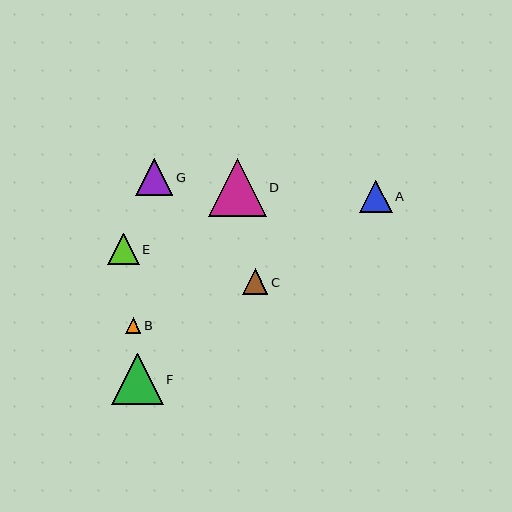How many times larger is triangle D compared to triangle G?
Triangle D is approximately 1.5 times the size of triangle G.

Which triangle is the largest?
Triangle D is the largest with a size of approximately 57 pixels.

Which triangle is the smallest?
Triangle B is the smallest with a size of approximately 16 pixels.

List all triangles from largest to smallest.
From largest to smallest: D, F, G, A, E, C, B.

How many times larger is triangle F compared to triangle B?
Triangle F is approximately 3.3 times the size of triangle B.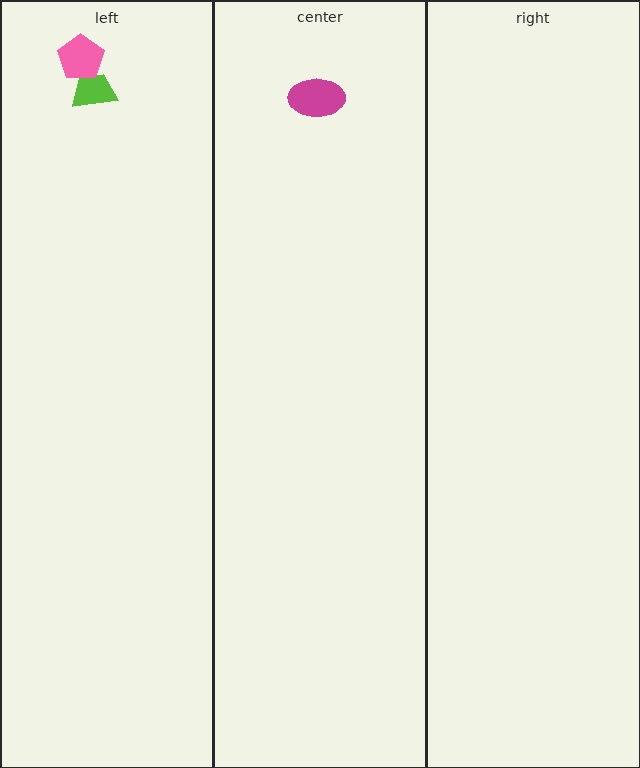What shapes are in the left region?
The lime trapezoid, the pink pentagon.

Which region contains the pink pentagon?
The left region.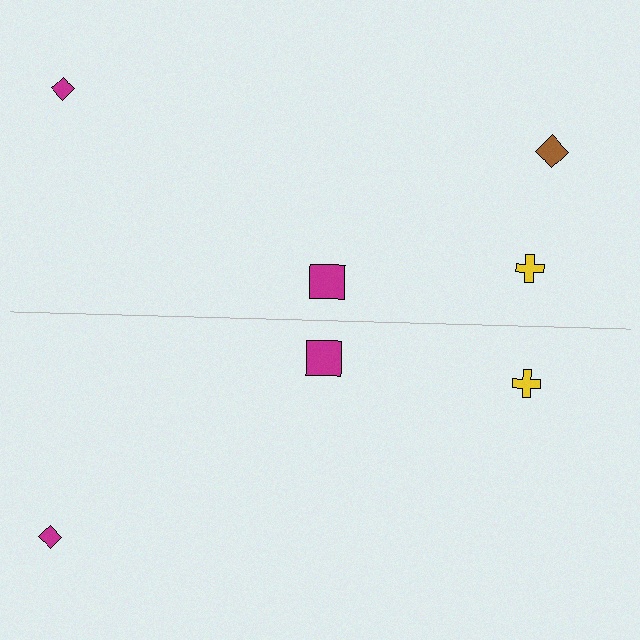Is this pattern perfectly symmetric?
No, the pattern is not perfectly symmetric. A brown diamond is missing from the bottom side.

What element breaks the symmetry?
A brown diamond is missing from the bottom side.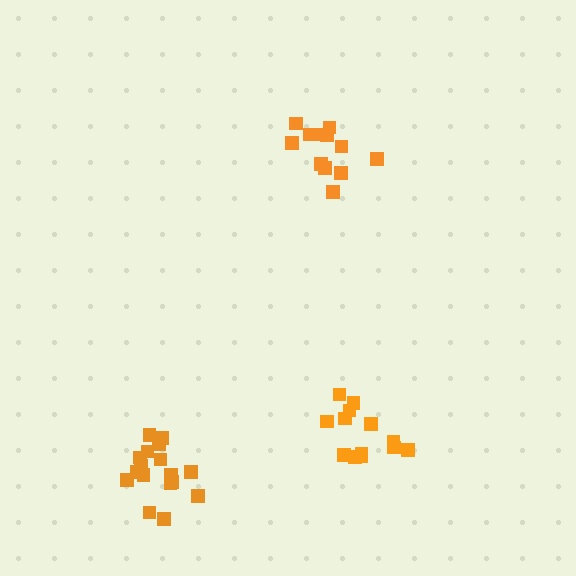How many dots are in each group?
Group 1: 12 dots, Group 2: 13 dots, Group 3: 18 dots (43 total).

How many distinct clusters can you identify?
There are 3 distinct clusters.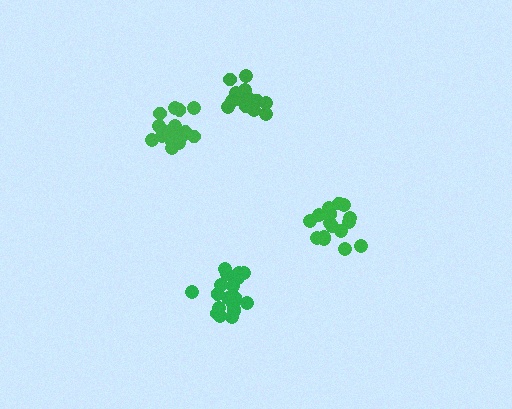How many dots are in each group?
Group 1: 21 dots, Group 2: 16 dots, Group 3: 17 dots, Group 4: 18 dots (72 total).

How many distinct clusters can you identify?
There are 4 distinct clusters.